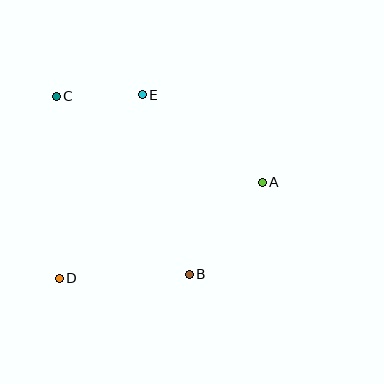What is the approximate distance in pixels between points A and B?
The distance between A and B is approximately 117 pixels.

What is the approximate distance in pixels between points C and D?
The distance between C and D is approximately 182 pixels.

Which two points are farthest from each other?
Points A and D are farthest from each other.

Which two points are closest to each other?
Points C and E are closest to each other.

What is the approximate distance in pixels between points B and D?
The distance between B and D is approximately 130 pixels.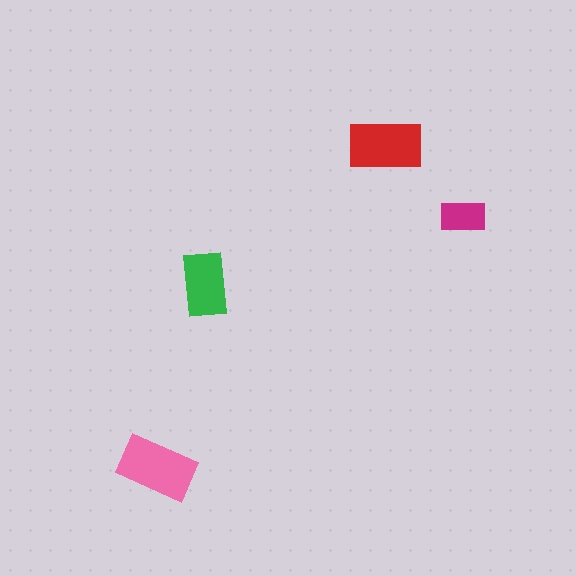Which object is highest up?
The red rectangle is topmost.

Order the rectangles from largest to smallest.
the pink one, the red one, the green one, the magenta one.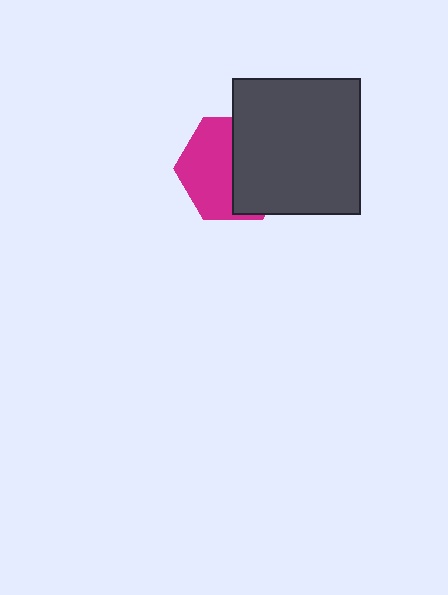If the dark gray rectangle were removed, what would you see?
You would see the complete magenta hexagon.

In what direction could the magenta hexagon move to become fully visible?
The magenta hexagon could move left. That would shift it out from behind the dark gray rectangle entirely.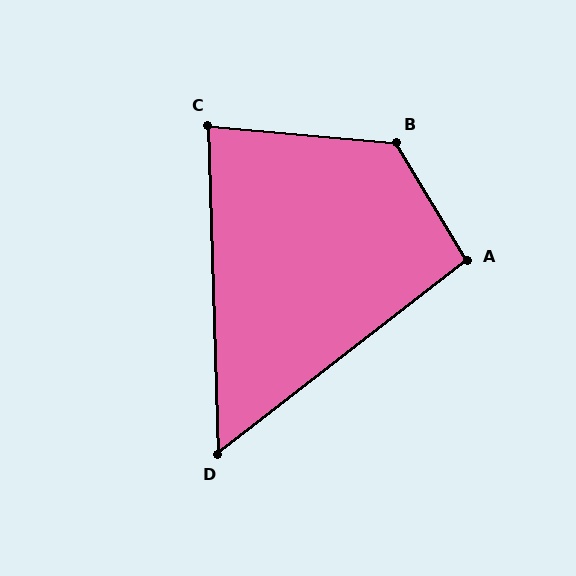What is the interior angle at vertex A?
Approximately 97 degrees (obtuse).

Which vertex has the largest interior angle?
B, at approximately 126 degrees.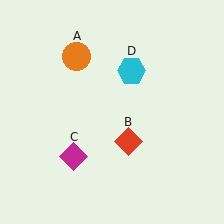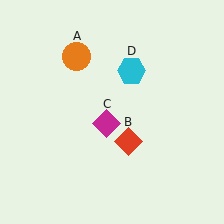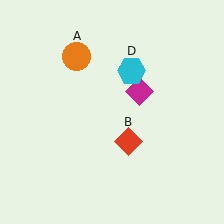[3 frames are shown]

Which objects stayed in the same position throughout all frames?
Orange circle (object A) and red diamond (object B) and cyan hexagon (object D) remained stationary.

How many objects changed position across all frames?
1 object changed position: magenta diamond (object C).